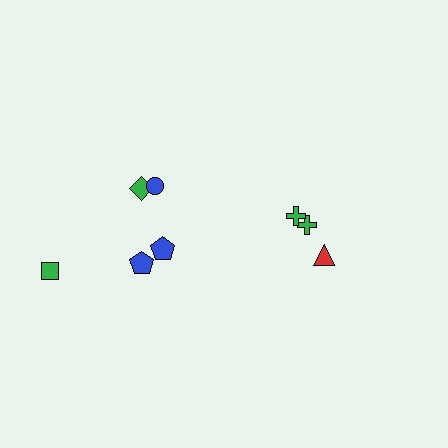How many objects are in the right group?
There are 3 objects.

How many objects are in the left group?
There are 5 objects.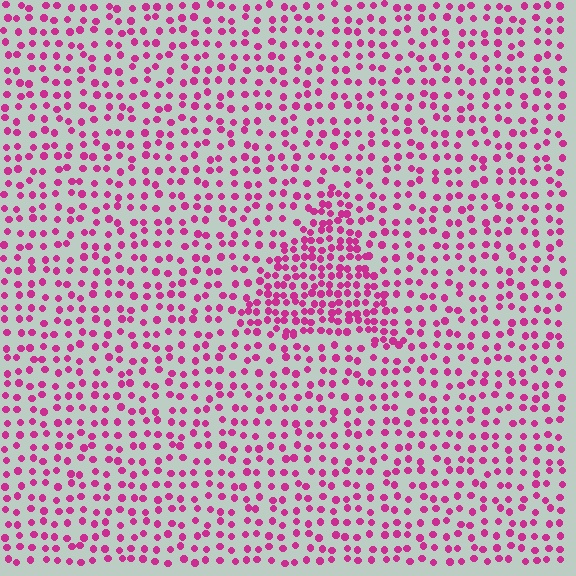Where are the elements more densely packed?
The elements are more densely packed inside the triangle boundary.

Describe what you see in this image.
The image contains small magenta elements arranged at two different densities. A triangle-shaped region is visible where the elements are more densely packed than the surrounding area.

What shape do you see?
I see a triangle.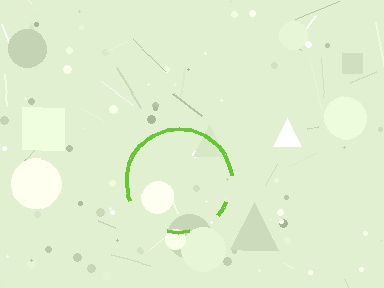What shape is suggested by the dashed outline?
The dashed outline suggests a circle.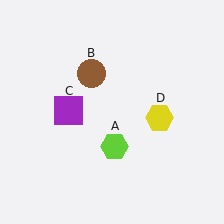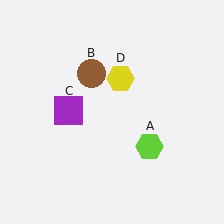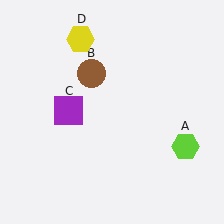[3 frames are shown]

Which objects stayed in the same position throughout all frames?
Brown circle (object B) and purple square (object C) remained stationary.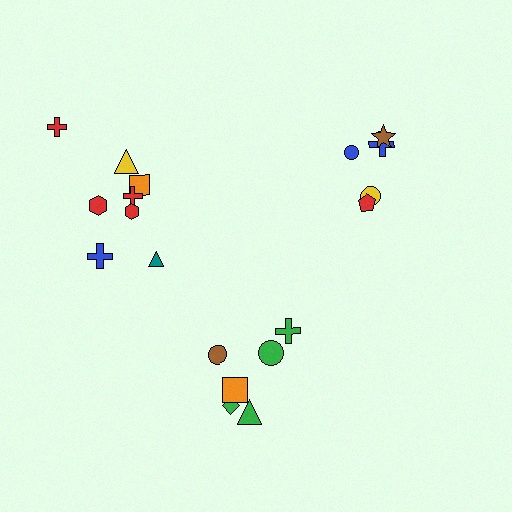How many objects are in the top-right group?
There are 5 objects.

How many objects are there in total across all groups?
There are 19 objects.